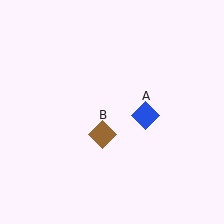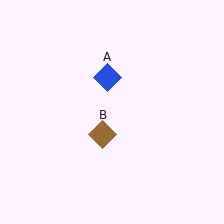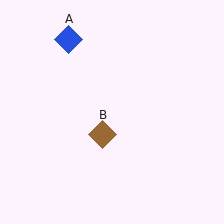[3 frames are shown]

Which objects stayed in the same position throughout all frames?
Brown diamond (object B) remained stationary.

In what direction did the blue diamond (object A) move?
The blue diamond (object A) moved up and to the left.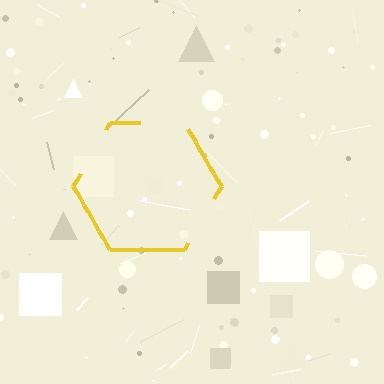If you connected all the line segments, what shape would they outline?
They would outline a hexagon.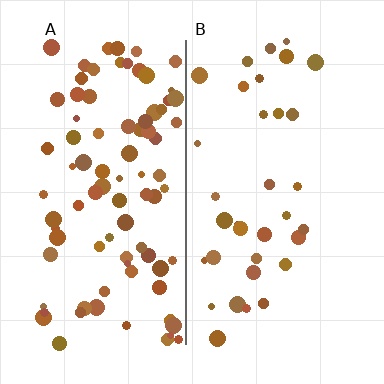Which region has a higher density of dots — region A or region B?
A (the left).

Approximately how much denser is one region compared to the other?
Approximately 2.5× — region A over region B.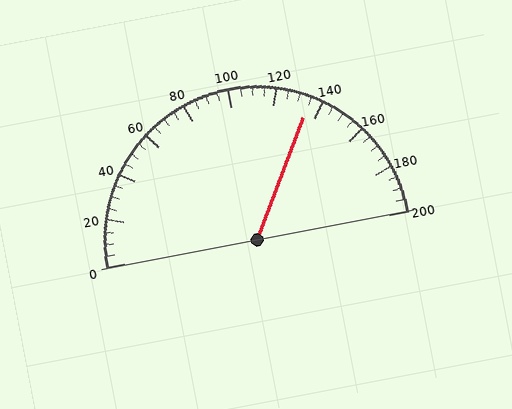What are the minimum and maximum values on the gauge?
The gauge ranges from 0 to 200.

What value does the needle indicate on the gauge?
The needle indicates approximately 135.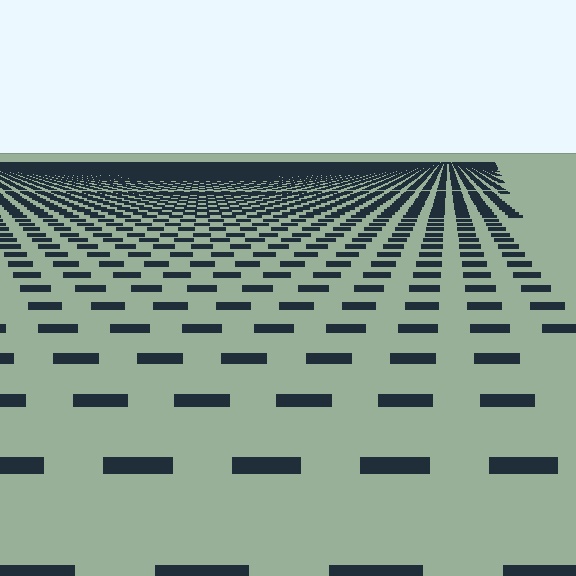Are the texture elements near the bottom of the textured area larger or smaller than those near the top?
Larger. Near the bottom, elements are closer to the viewer and appear at a bigger on-screen size.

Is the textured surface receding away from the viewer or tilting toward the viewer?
The surface is receding away from the viewer. Texture elements get smaller and denser toward the top.